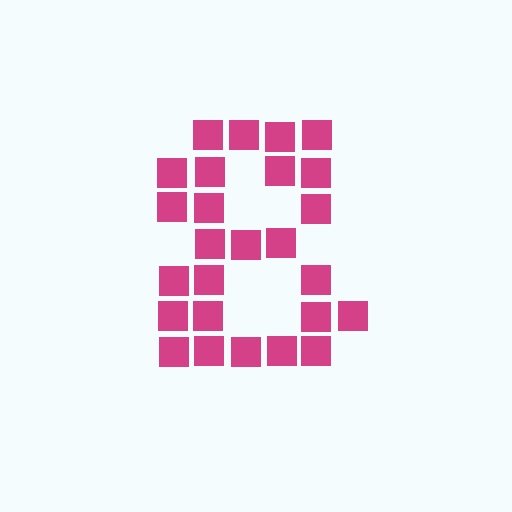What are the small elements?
The small elements are squares.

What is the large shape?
The large shape is the digit 8.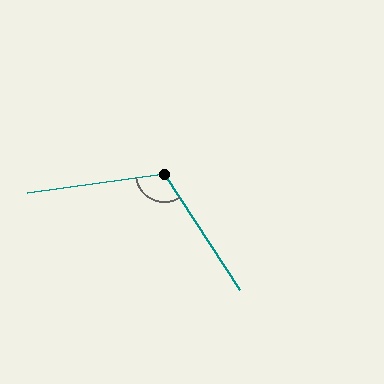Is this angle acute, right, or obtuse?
It is obtuse.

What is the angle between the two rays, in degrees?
Approximately 115 degrees.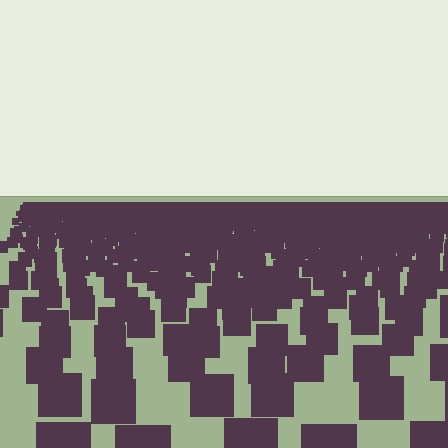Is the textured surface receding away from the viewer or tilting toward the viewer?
The surface is receding away from the viewer. Texture elements get smaller and denser toward the top.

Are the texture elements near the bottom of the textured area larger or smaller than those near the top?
Larger. Near the bottom, elements are closer to the viewer and appear at a bigger on-screen size.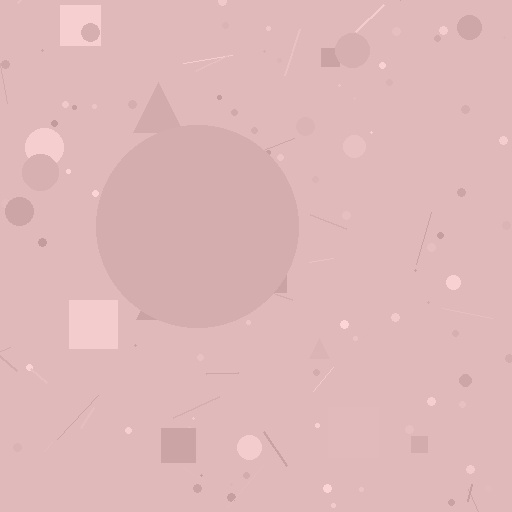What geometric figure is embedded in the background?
A circle is embedded in the background.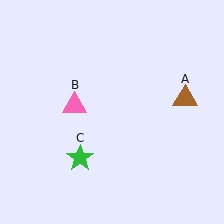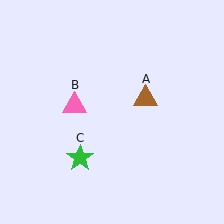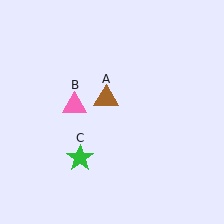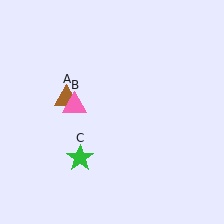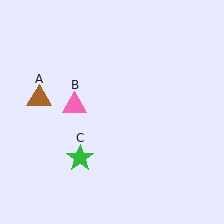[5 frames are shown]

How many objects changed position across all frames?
1 object changed position: brown triangle (object A).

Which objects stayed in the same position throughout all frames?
Pink triangle (object B) and green star (object C) remained stationary.